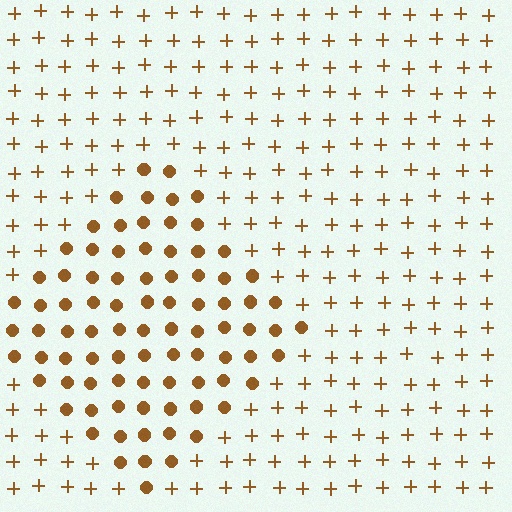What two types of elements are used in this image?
The image uses circles inside the diamond region and plus signs outside it.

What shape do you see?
I see a diamond.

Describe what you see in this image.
The image is filled with small brown elements arranged in a uniform grid. A diamond-shaped region contains circles, while the surrounding area contains plus signs. The boundary is defined purely by the change in element shape.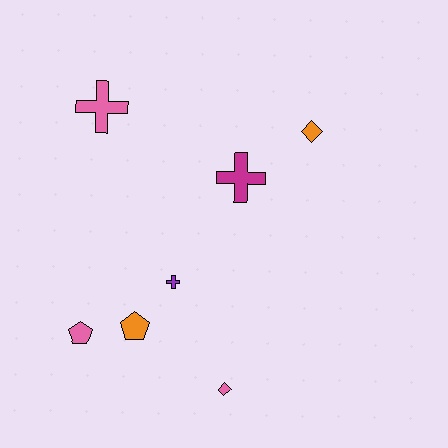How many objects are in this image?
There are 7 objects.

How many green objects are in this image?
There are no green objects.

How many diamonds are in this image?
There are 2 diamonds.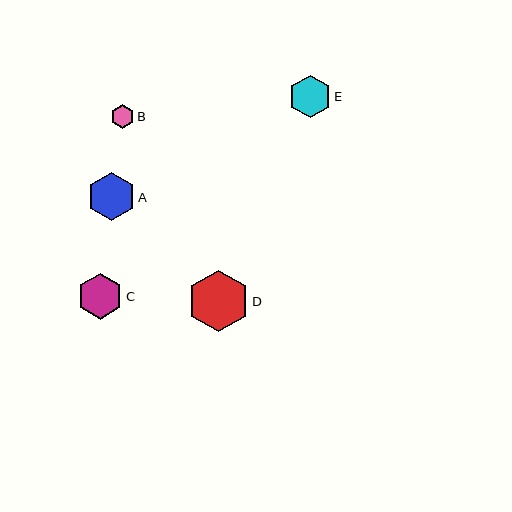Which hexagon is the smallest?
Hexagon B is the smallest with a size of approximately 23 pixels.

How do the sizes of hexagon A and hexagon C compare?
Hexagon A and hexagon C are approximately the same size.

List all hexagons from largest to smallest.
From largest to smallest: D, A, C, E, B.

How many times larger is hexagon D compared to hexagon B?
Hexagon D is approximately 2.7 times the size of hexagon B.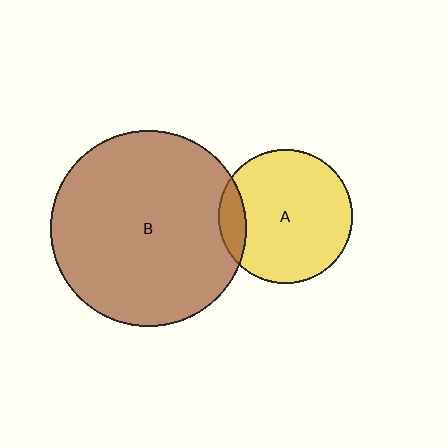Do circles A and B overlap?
Yes.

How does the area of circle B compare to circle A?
Approximately 2.1 times.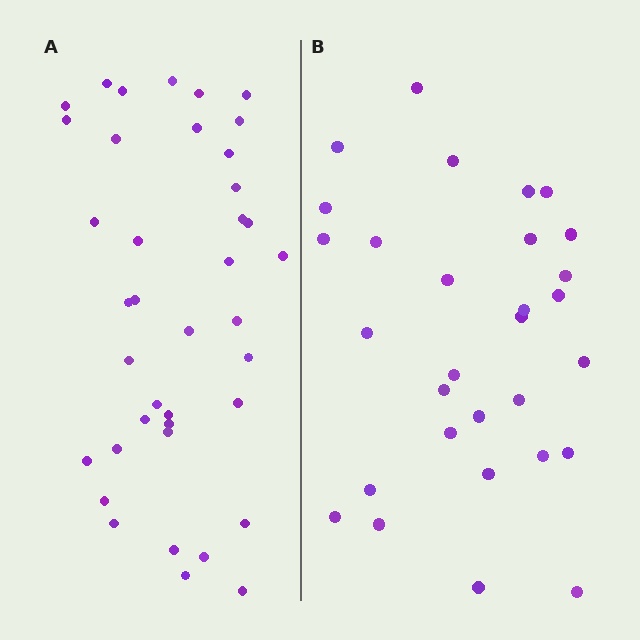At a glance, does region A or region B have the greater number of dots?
Region A (the left region) has more dots.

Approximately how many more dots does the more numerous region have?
Region A has roughly 8 or so more dots than region B.